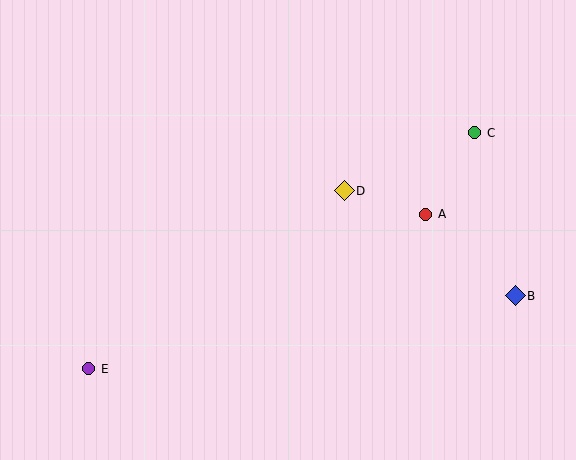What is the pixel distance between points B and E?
The distance between B and E is 432 pixels.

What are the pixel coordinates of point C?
Point C is at (475, 133).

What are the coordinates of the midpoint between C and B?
The midpoint between C and B is at (495, 214).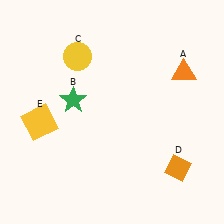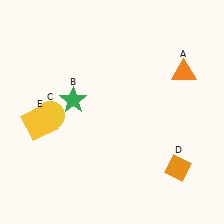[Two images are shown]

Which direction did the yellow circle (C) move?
The yellow circle (C) moved down.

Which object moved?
The yellow circle (C) moved down.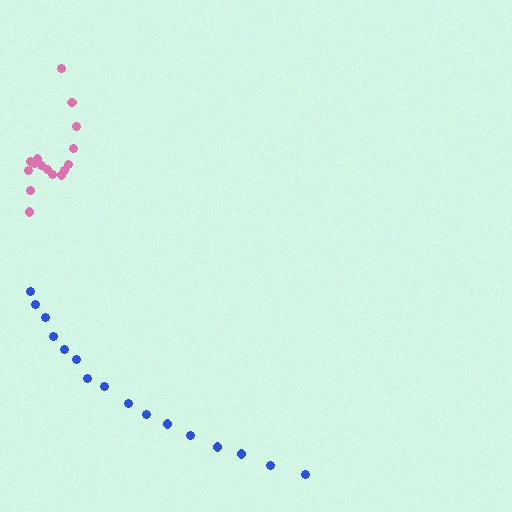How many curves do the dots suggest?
There are 2 distinct paths.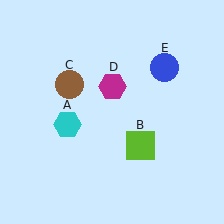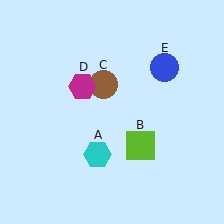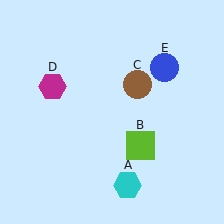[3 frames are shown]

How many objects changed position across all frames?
3 objects changed position: cyan hexagon (object A), brown circle (object C), magenta hexagon (object D).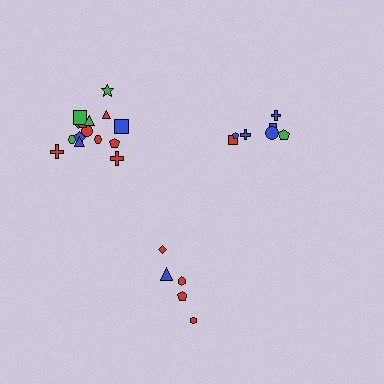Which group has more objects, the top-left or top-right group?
The top-left group.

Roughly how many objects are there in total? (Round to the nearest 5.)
Roughly 25 objects in total.